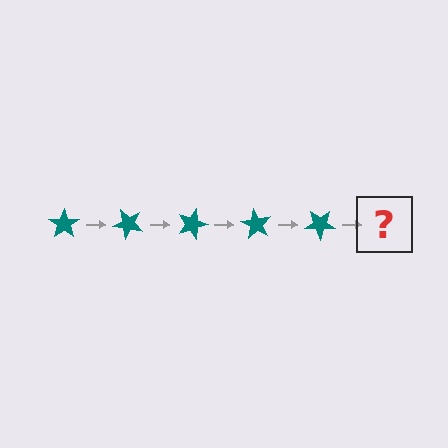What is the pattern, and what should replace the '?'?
The pattern is that the star rotates 45 degrees each step. The '?' should be a teal star rotated 225 degrees.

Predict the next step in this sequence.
The next step is a teal star rotated 225 degrees.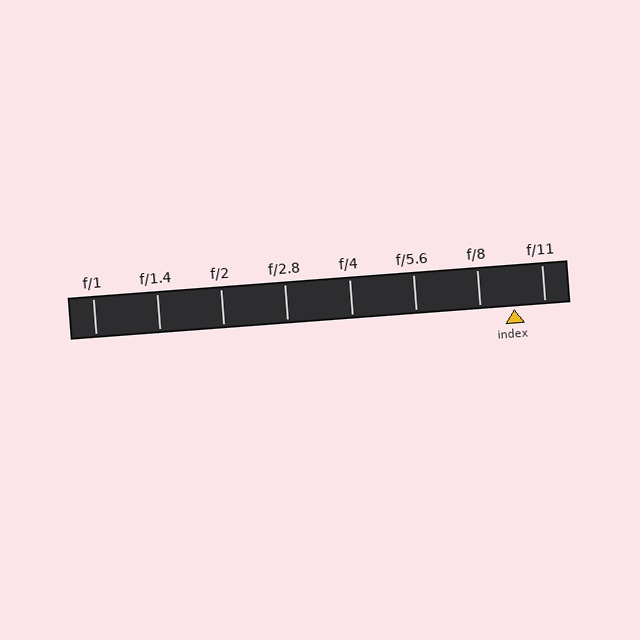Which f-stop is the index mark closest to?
The index mark is closest to f/11.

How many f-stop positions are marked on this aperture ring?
There are 8 f-stop positions marked.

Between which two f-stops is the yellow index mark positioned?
The index mark is between f/8 and f/11.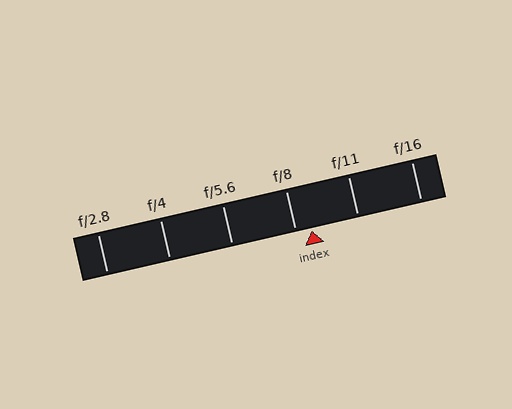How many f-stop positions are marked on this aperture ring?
There are 6 f-stop positions marked.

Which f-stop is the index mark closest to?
The index mark is closest to f/8.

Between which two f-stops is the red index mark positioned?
The index mark is between f/8 and f/11.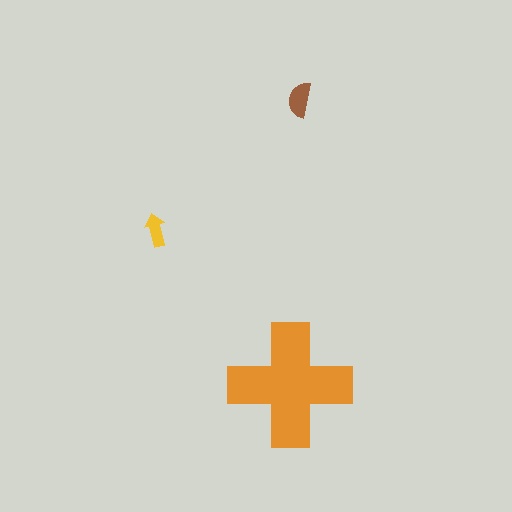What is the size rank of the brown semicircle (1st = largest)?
2nd.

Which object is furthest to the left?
The yellow arrow is leftmost.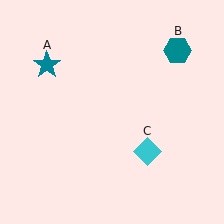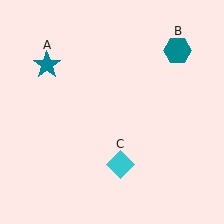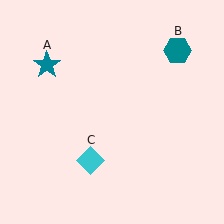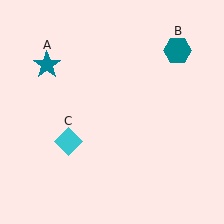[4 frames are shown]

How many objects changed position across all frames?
1 object changed position: cyan diamond (object C).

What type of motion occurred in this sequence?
The cyan diamond (object C) rotated clockwise around the center of the scene.